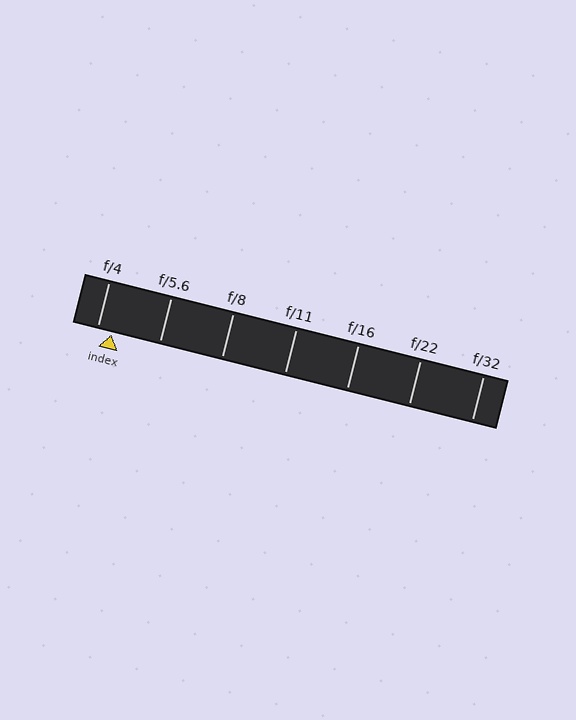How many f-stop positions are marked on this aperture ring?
There are 7 f-stop positions marked.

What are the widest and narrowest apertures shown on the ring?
The widest aperture shown is f/4 and the narrowest is f/32.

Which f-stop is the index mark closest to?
The index mark is closest to f/4.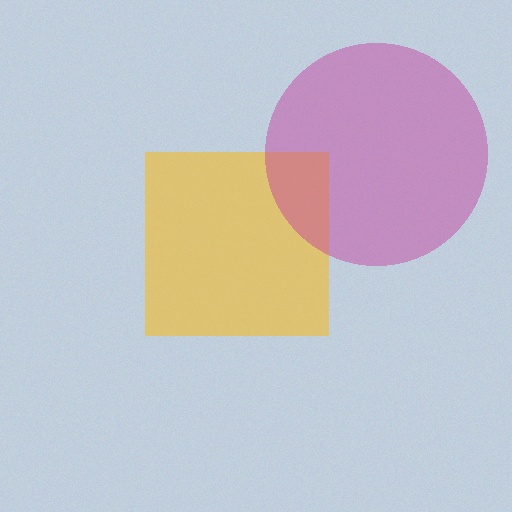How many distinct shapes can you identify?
There are 2 distinct shapes: a yellow square, a magenta circle.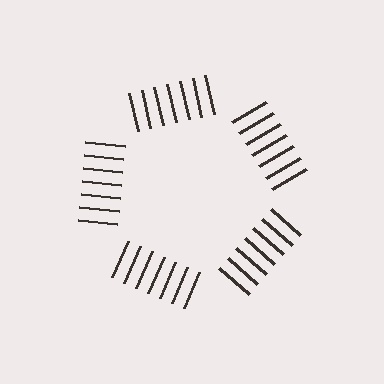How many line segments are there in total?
35 — 7 along each of the 5 edges.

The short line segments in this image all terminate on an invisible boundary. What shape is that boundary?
An illusory pentagon — the line segments terminate on its edges but no continuous stroke is drawn.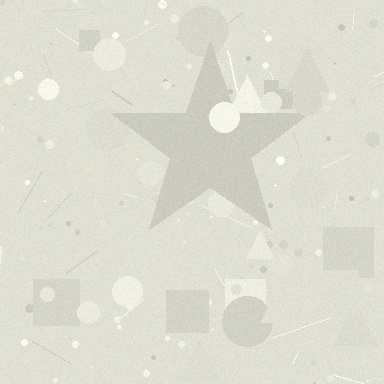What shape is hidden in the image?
A star is hidden in the image.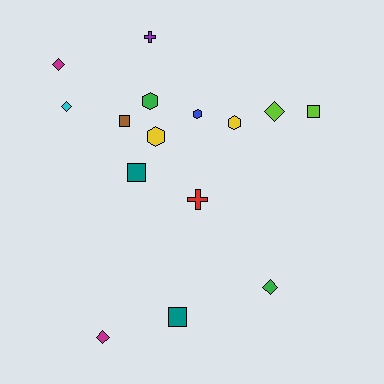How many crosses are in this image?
There are 2 crosses.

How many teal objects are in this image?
There are 2 teal objects.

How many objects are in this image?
There are 15 objects.